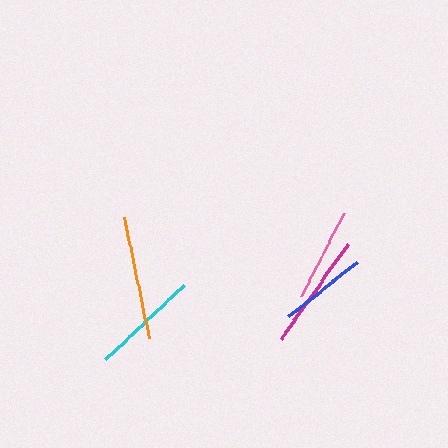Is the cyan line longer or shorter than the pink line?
The cyan line is longer than the pink line.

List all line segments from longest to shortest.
From longest to shortest: orange, magenta, cyan, pink, blue.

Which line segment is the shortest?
The blue line is the shortest at approximately 89 pixels.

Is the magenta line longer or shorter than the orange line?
The orange line is longer than the magenta line.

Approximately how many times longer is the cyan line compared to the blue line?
The cyan line is approximately 1.2 times the length of the blue line.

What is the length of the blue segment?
The blue segment is approximately 89 pixels long.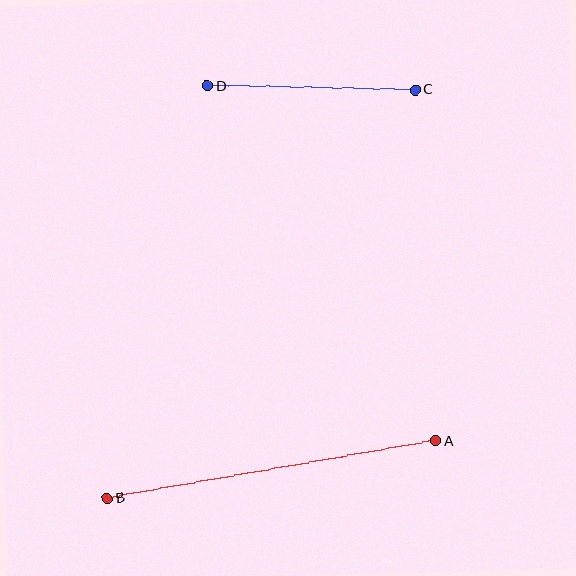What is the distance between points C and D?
The distance is approximately 208 pixels.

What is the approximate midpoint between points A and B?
The midpoint is at approximately (272, 470) pixels.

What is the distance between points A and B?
The distance is approximately 334 pixels.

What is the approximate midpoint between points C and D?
The midpoint is at approximately (311, 88) pixels.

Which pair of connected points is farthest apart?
Points A and B are farthest apart.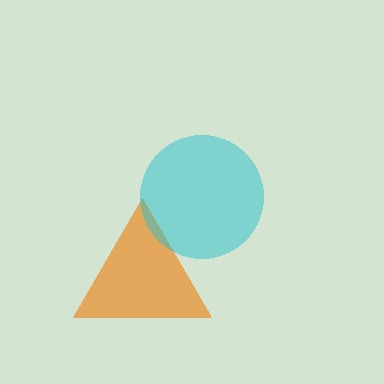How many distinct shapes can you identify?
There are 2 distinct shapes: an orange triangle, a cyan circle.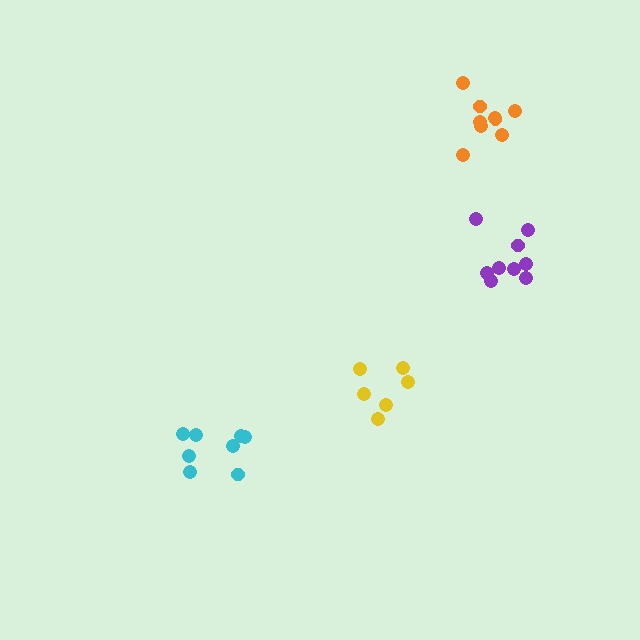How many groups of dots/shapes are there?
There are 4 groups.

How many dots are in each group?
Group 1: 6 dots, Group 2: 9 dots, Group 3: 8 dots, Group 4: 9 dots (32 total).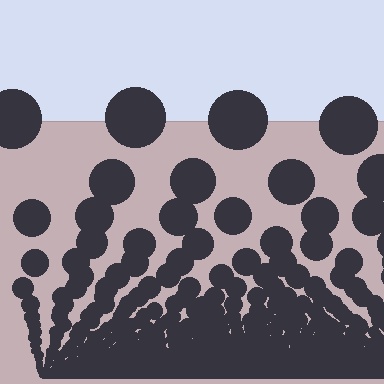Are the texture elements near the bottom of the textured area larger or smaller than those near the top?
Smaller. The gradient is inverted — elements near the bottom are smaller and denser.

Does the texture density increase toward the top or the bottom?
Density increases toward the bottom.